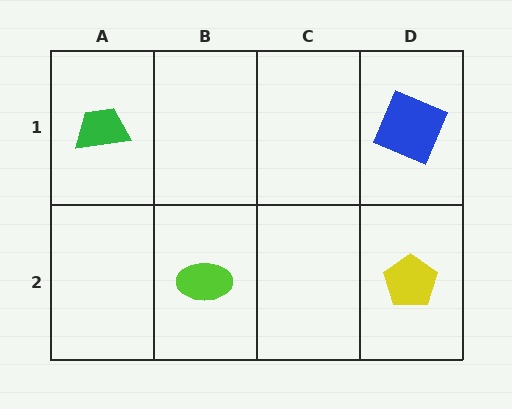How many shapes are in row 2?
2 shapes.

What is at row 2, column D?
A yellow pentagon.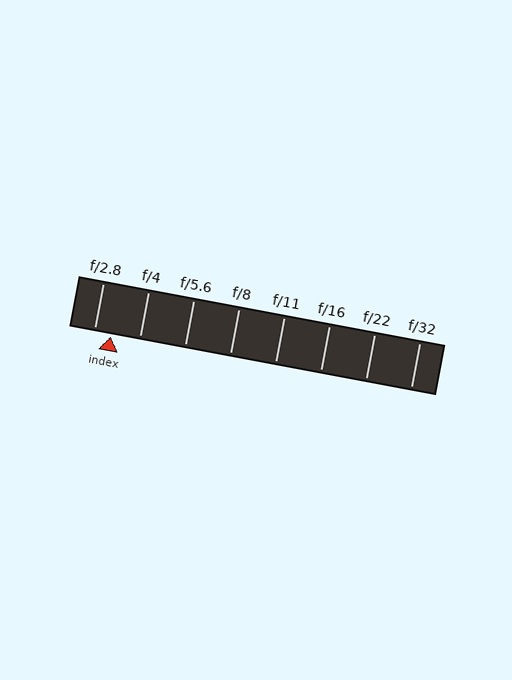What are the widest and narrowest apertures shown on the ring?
The widest aperture shown is f/2.8 and the narrowest is f/32.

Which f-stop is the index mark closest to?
The index mark is closest to f/2.8.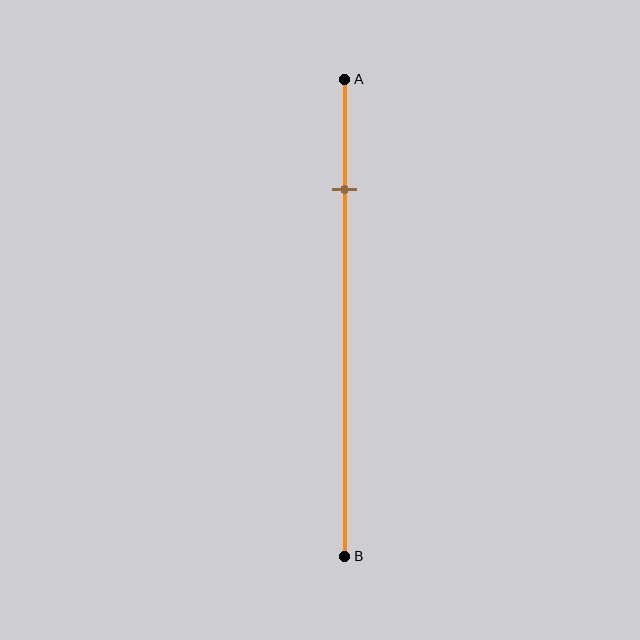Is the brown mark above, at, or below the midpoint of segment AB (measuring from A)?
The brown mark is above the midpoint of segment AB.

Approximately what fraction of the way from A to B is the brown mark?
The brown mark is approximately 25% of the way from A to B.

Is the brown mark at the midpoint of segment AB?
No, the mark is at about 25% from A, not at the 50% midpoint.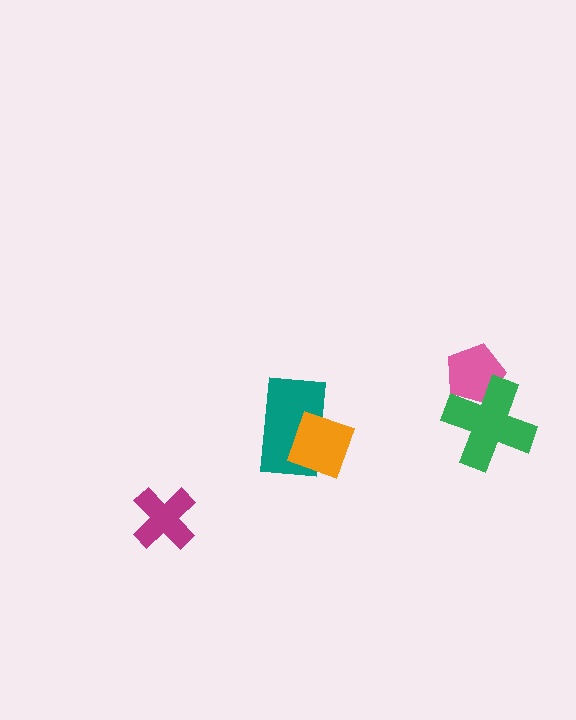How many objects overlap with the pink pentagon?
1 object overlaps with the pink pentagon.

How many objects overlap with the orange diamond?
1 object overlaps with the orange diamond.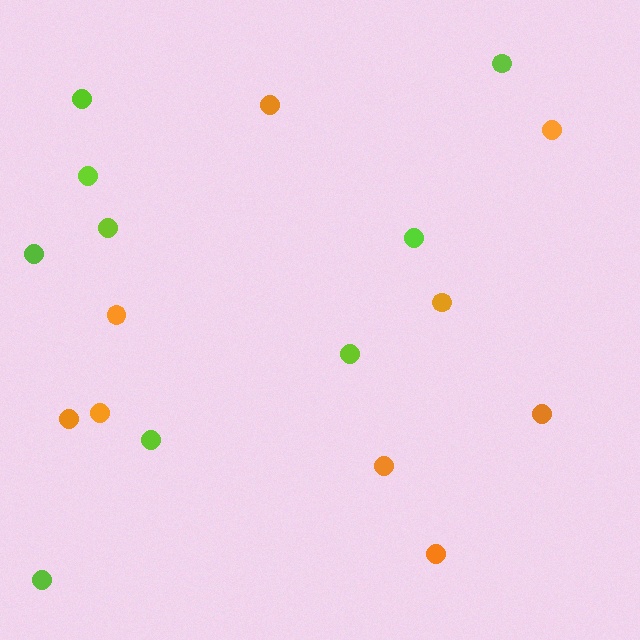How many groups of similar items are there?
There are 2 groups: one group of orange circles (9) and one group of lime circles (9).